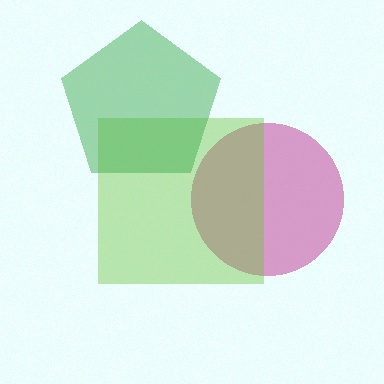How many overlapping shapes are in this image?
There are 3 overlapping shapes in the image.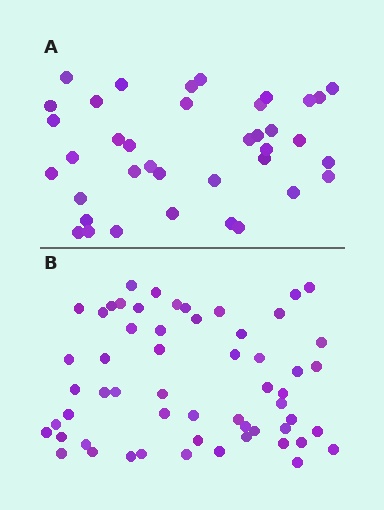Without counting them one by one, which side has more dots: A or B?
Region B (the bottom region) has more dots.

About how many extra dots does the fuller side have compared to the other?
Region B has approximately 20 more dots than region A.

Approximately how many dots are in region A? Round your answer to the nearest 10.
About 40 dots. (The exact count is 38, which rounds to 40.)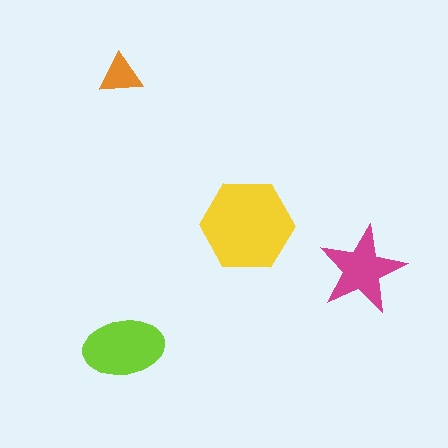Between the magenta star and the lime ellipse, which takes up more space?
The lime ellipse.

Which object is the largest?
The yellow hexagon.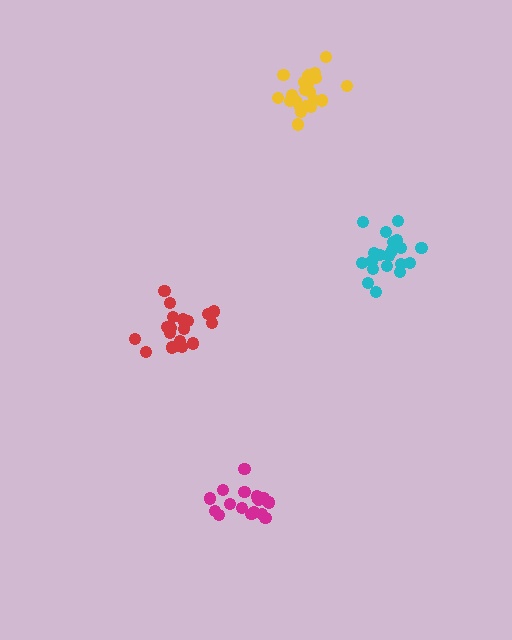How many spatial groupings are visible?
There are 4 spatial groupings.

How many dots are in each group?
Group 1: 21 dots, Group 2: 17 dots, Group 3: 20 dots, Group 4: 20 dots (78 total).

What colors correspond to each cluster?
The clusters are colored: yellow, magenta, cyan, red.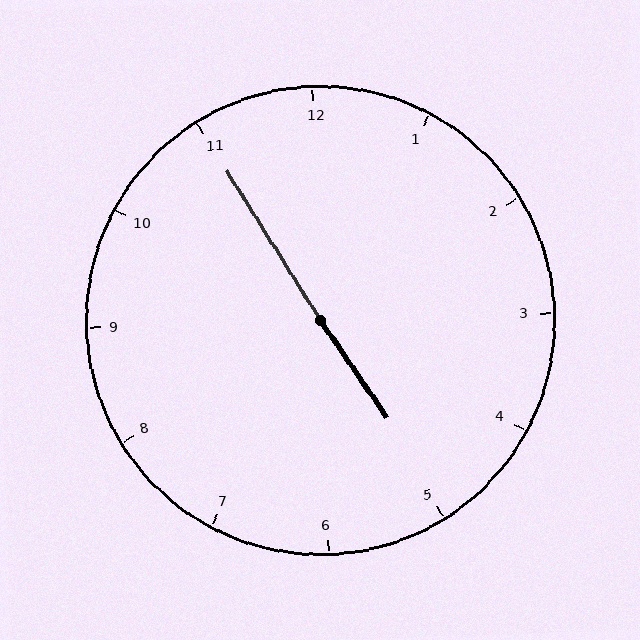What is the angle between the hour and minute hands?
Approximately 178 degrees.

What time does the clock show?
4:55.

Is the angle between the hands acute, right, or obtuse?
It is obtuse.